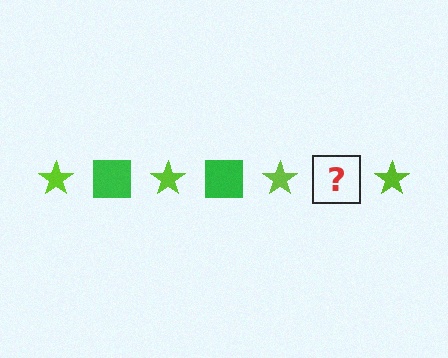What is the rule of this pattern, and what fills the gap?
The rule is that the pattern alternates between lime star and green square. The gap should be filled with a green square.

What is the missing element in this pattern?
The missing element is a green square.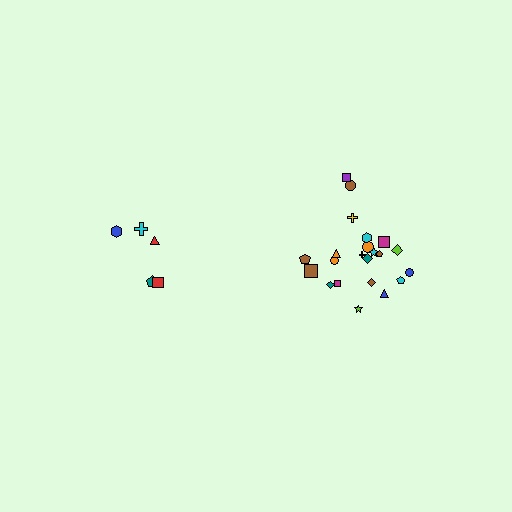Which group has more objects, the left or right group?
The right group.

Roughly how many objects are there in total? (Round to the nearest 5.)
Roughly 25 objects in total.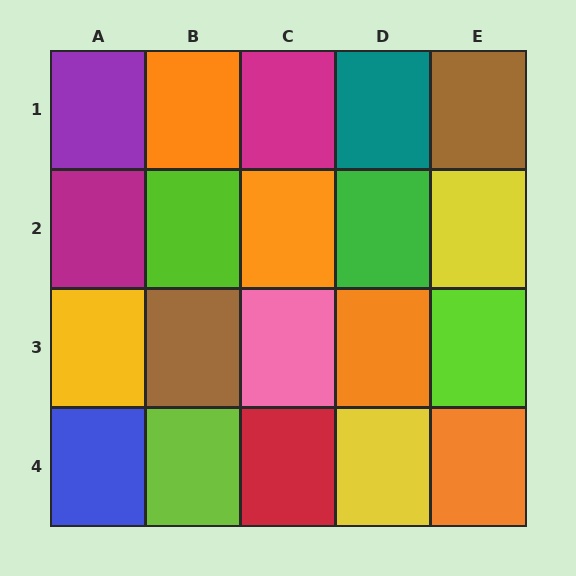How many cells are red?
1 cell is red.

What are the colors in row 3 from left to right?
Yellow, brown, pink, orange, lime.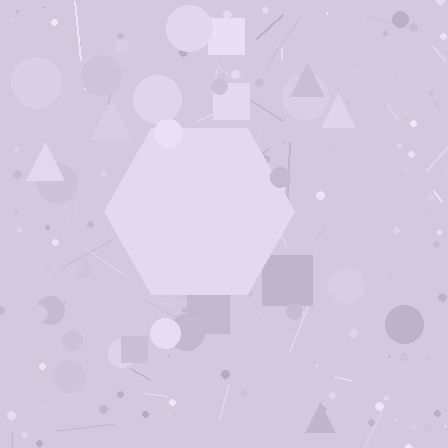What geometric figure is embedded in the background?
A hexagon is embedded in the background.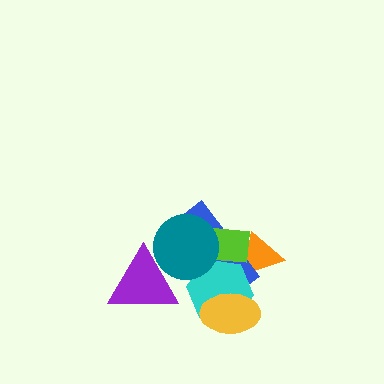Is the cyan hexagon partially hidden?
Yes, it is partially covered by another shape.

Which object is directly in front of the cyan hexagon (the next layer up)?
The yellow ellipse is directly in front of the cyan hexagon.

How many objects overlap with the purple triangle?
2 objects overlap with the purple triangle.